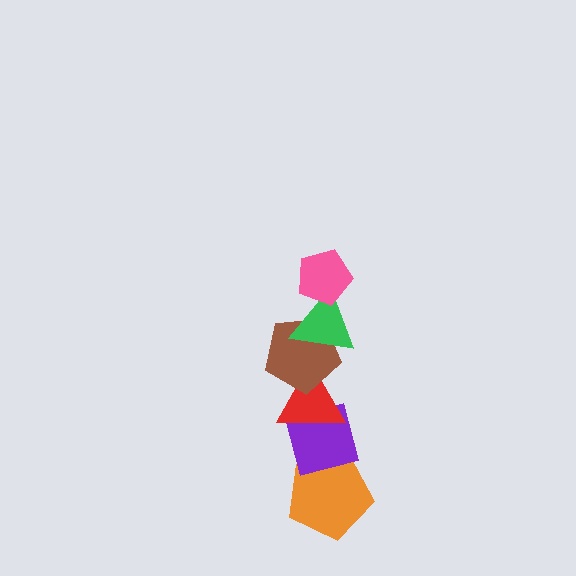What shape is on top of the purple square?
The red triangle is on top of the purple square.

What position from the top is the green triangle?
The green triangle is 2nd from the top.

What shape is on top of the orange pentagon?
The purple square is on top of the orange pentagon.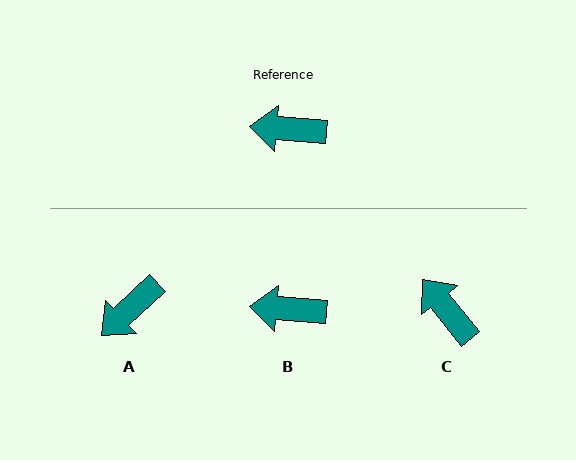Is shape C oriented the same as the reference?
No, it is off by about 47 degrees.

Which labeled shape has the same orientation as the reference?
B.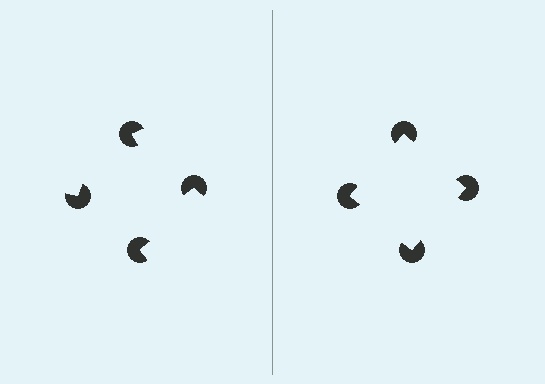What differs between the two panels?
The pac-man discs are positioned identically on both sides; only the wedge orientations differ. On the right they align to a square; on the left they are misaligned.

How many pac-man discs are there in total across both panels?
8 — 4 on each side.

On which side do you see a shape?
An illusory square appears on the right side. On the left side the wedge cuts are rotated, so no coherent shape forms.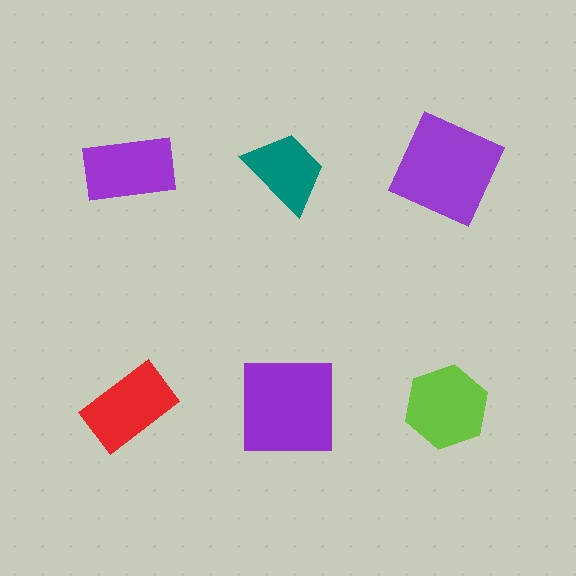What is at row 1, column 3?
A purple square.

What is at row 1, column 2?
A teal trapezoid.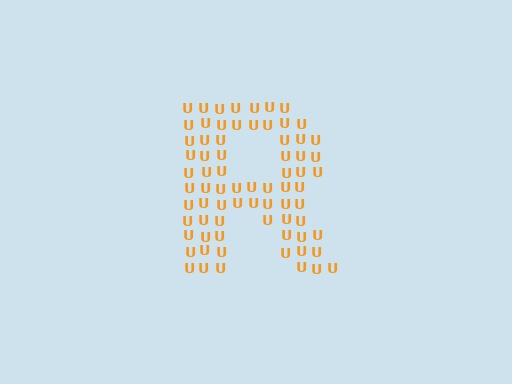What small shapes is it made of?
It is made of small letter U's.